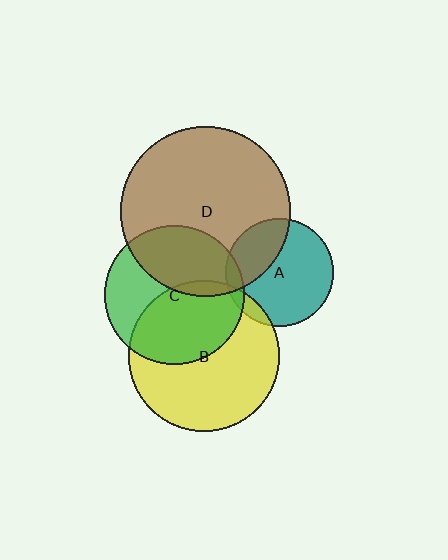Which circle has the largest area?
Circle D (brown).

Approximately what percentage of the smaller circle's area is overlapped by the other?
Approximately 5%.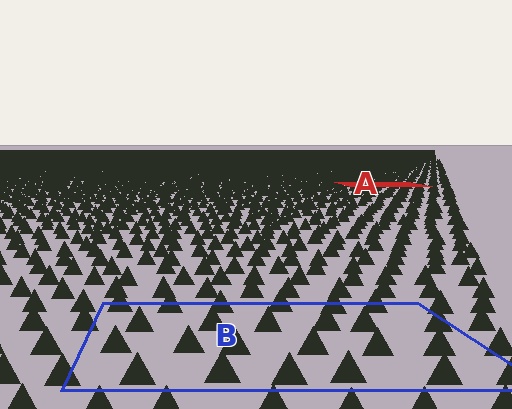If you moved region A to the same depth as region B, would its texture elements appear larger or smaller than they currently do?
They would appear larger. At a closer depth, the same texture elements are projected at a bigger on-screen size.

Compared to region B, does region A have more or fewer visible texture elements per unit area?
Region A has more texture elements per unit area — they are packed more densely because it is farther away.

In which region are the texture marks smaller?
The texture marks are smaller in region A, because it is farther away.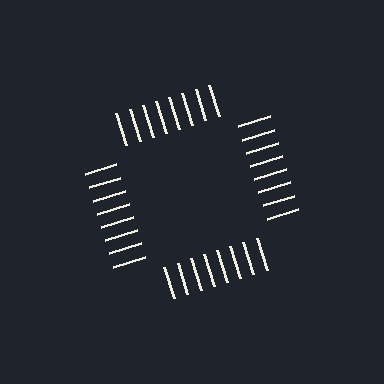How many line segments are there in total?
32 — 8 along each of the 4 edges.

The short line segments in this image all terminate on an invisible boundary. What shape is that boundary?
An illusory square — the line segments terminate on its edges but no continuous stroke is drawn.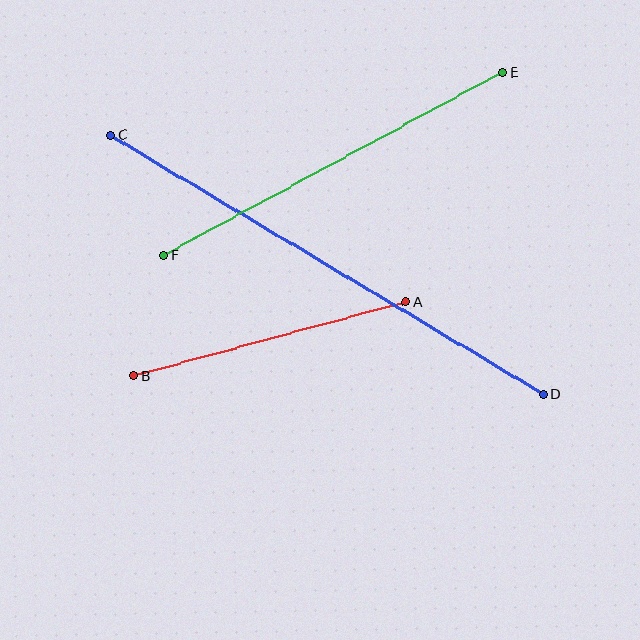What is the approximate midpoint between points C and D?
The midpoint is at approximately (327, 265) pixels.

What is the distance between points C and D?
The distance is approximately 505 pixels.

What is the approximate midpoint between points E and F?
The midpoint is at approximately (333, 164) pixels.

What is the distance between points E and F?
The distance is approximately 385 pixels.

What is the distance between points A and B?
The distance is approximately 282 pixels.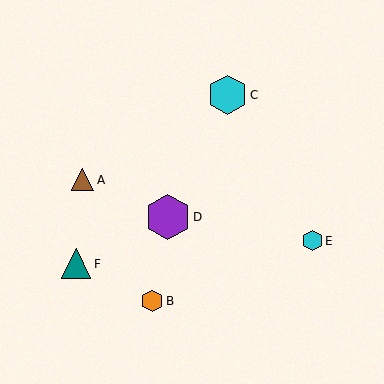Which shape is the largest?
The purple hexagon (labeled D) is the largest.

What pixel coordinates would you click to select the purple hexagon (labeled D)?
Click at (168, 217) to select the purple hexagon D.